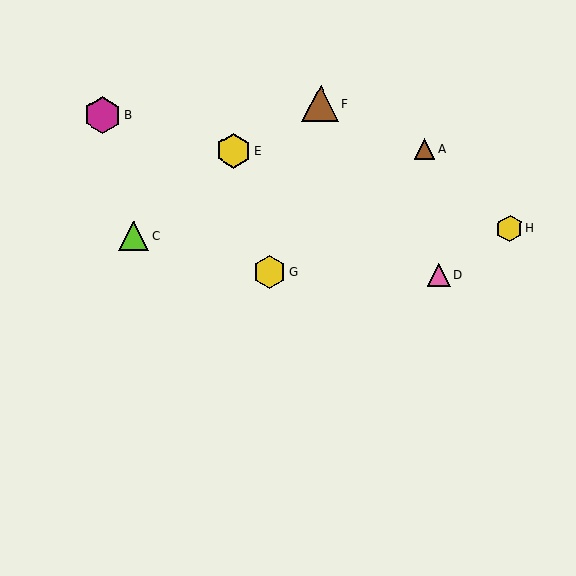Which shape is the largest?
The magenta hexagon (labeled B) is the largest.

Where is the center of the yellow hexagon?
The center of the yellow hexagon is at (270, 272).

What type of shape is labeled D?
Shape D is a pink triangle.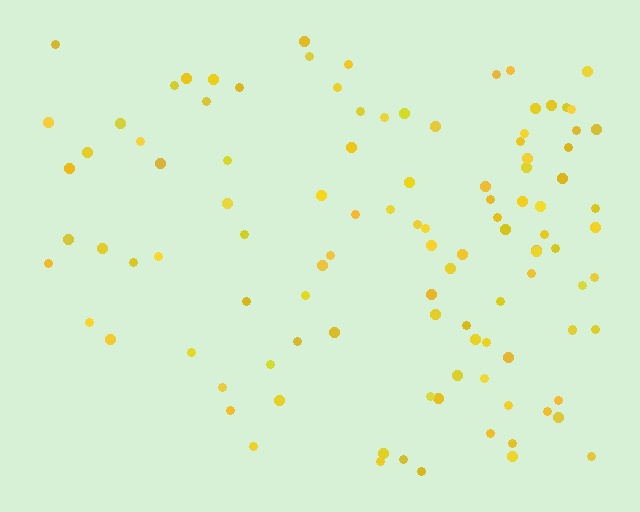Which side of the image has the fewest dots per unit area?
The left.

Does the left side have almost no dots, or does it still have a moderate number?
Still a moderate number, just noticeably fewer than the right.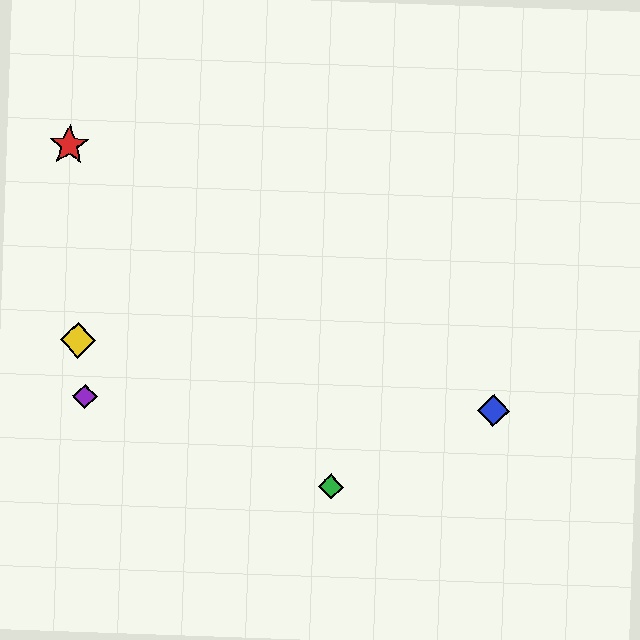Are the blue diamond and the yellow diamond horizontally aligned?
No, the blue diamond is at y≈411 and the yellow diamond is at y≈340.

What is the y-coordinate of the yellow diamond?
The yellow diamond is at y≈340.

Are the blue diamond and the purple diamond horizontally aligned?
Yes, both are at y≈411.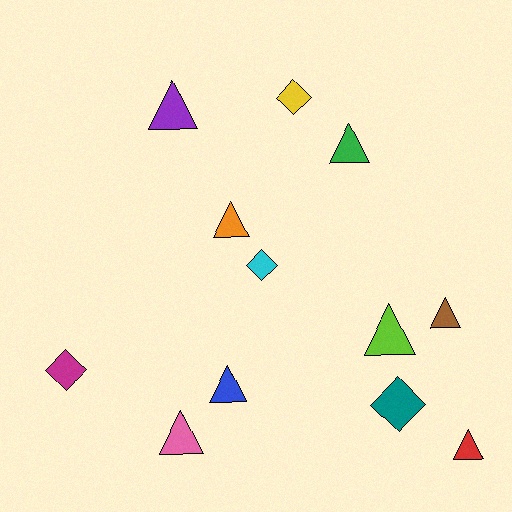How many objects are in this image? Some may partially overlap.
There are 12 objects.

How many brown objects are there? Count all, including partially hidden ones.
There is 1 brown object.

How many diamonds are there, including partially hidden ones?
There are 4 diamonds.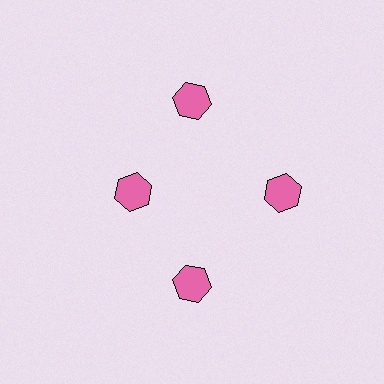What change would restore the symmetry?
The symmetry would be restored by moving it outward, back onto the ring so that all 4 hexagons sit at equal angles and equal distance from the center.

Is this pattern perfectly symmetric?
No. The 4 pink hexagons are arranged in a ring, but one element near the 9 o'clock position is pulled inward toward the center, breaking the 4-fold rotational symmetry.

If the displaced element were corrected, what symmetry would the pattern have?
It would have 4-fold rotational symmetry — the pattern would map onto itself every 90 degrees.